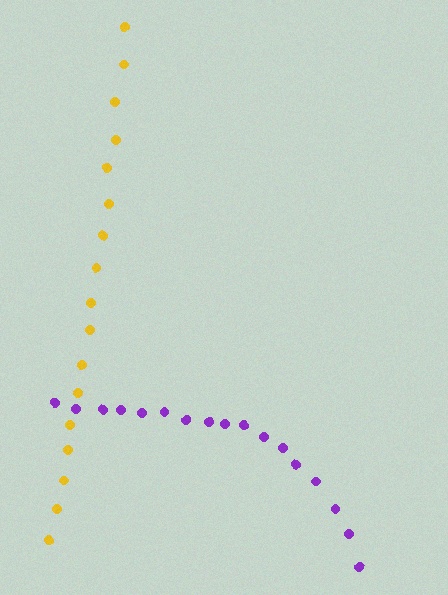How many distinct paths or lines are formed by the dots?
There are 2 distinct paths.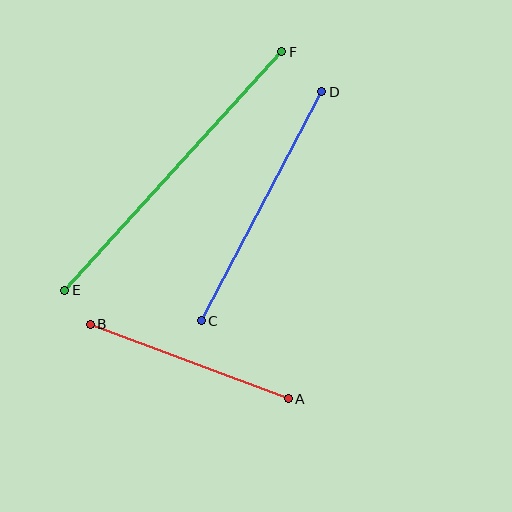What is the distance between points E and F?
The distance is approximately 323 pixels.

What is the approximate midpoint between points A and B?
The midpoint is at approximately (189, 361) pixels.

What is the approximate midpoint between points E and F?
The midpoint is at approximately (173, 171) pixels.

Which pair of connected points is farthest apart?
Points E and F are farthest apart.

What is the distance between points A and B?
The distance is approximately 212 pixels.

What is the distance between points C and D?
The distance is approximately 259 pixels.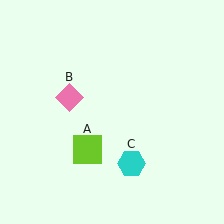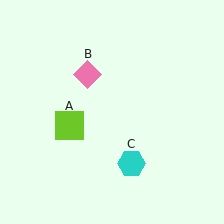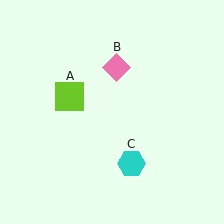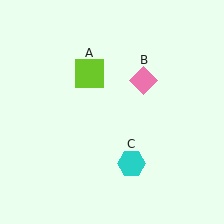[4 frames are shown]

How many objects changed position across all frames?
2 objects changed position: lime square (object A), pink diamond (object B).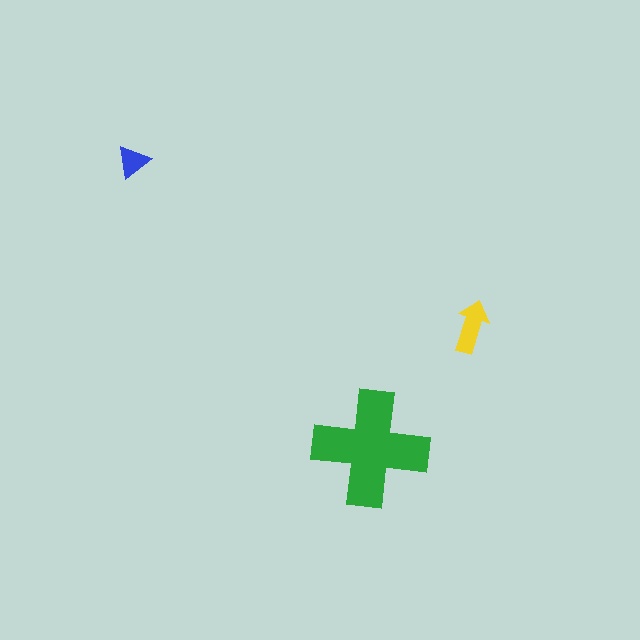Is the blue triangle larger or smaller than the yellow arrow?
Smaller.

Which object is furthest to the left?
The blue triangle is leftmost.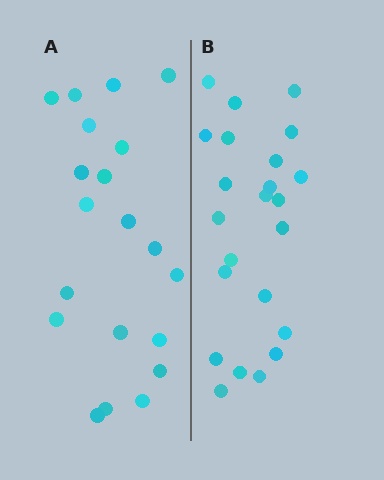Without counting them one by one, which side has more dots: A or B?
Region B (the right region) has more dots.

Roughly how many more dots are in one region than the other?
Region B has just a few more — roughly 2 or 3 more dots than region A.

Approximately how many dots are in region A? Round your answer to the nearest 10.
About 20 dots.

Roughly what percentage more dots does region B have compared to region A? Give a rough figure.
About 15% more.